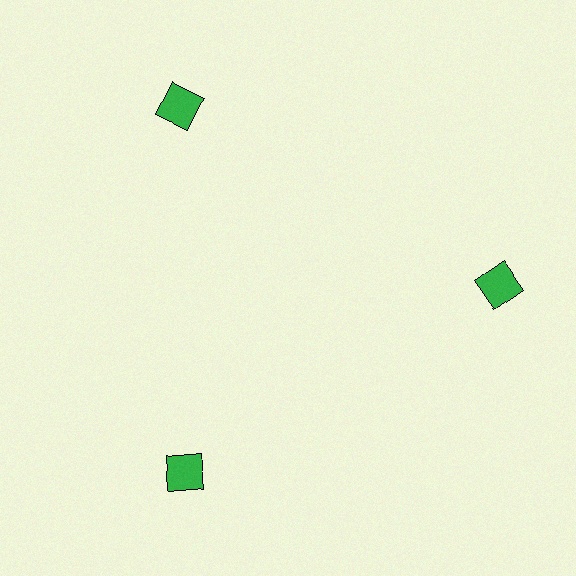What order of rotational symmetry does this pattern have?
This pattern has 3-fold rotational symmetry.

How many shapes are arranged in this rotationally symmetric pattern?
There are 3 shapes, arranged in 3 groups of 1.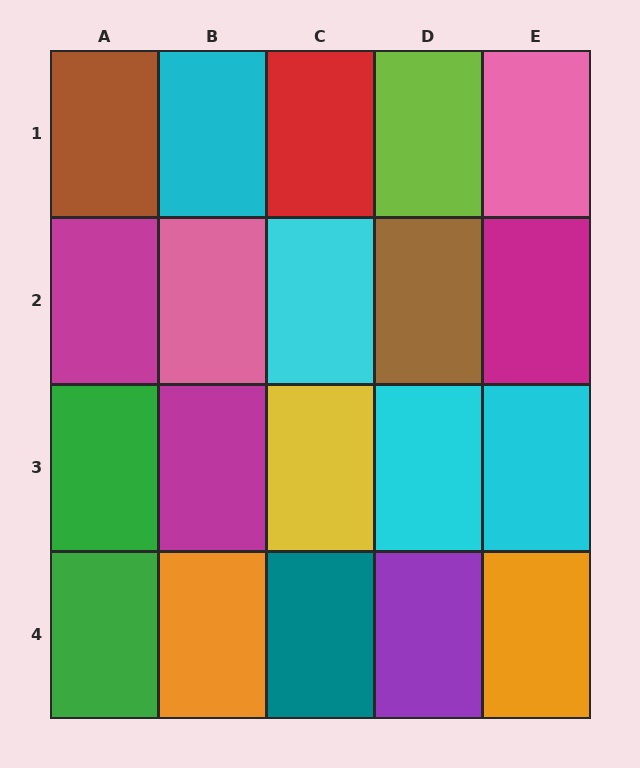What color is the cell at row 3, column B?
Magenta.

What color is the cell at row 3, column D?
Cyan.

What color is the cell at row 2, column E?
Magenta.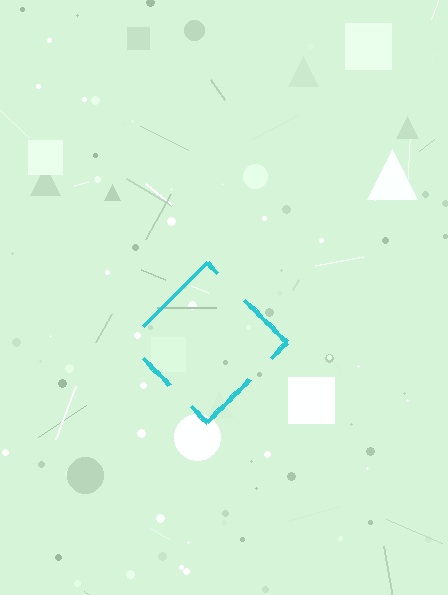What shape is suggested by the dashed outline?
The dashed outline suggests a diamond.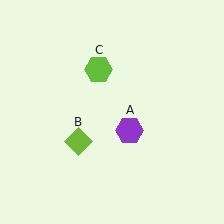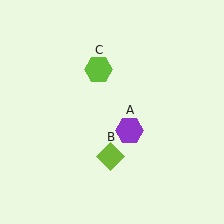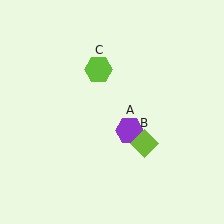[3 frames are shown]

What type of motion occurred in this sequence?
The lime diamond (object B) rotated counterclockwise around the center of the scene.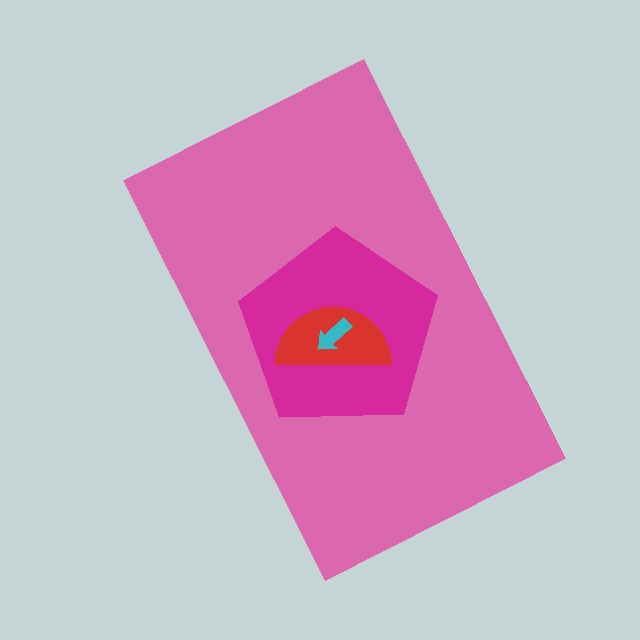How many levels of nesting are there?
4.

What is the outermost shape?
The pink rectangle.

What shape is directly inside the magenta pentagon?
The red semicircle.